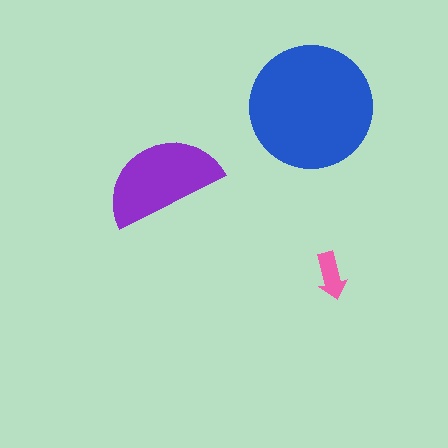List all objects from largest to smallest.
The blue circle, the purple semicircle, the pink arrow.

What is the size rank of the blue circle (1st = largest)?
1st.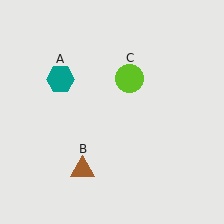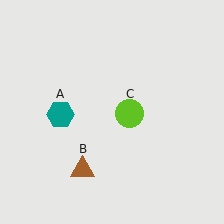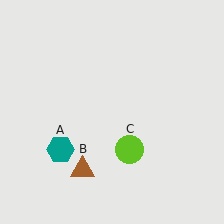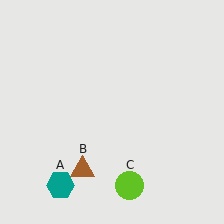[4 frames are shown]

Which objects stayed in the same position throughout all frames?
Brown triangle (object B) remained stationary.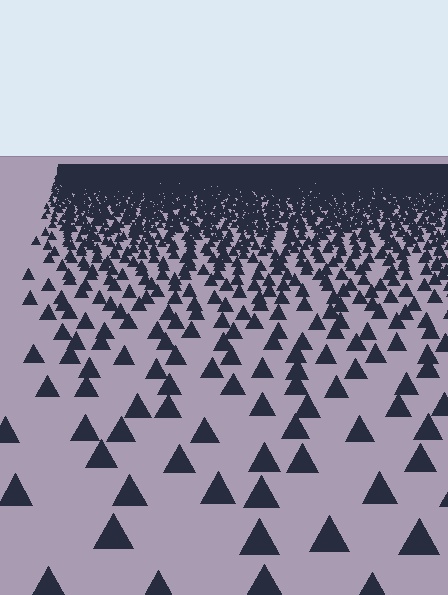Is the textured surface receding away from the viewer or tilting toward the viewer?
The surface is receding away from the viewer. Texture elements get smaller and denser toward the top.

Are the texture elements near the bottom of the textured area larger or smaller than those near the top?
Larger. Near the bottom, elements are closer to the viewer and appear at a bigger on-screen size.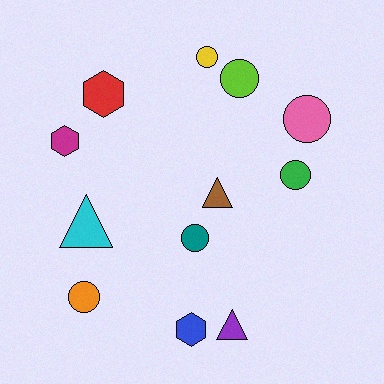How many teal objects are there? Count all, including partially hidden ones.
There is 1 teal object.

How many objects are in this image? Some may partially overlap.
There are 12 objects.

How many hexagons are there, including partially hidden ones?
There are 3 hexagons.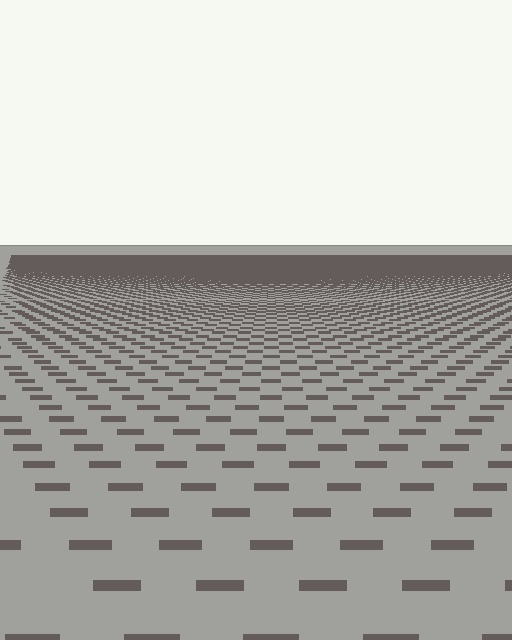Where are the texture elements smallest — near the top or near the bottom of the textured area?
Near the top.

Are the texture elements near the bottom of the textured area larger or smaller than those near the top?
Larger. Near the bottom, elements are closer to the viewer and appear at a bigger on-screen size.